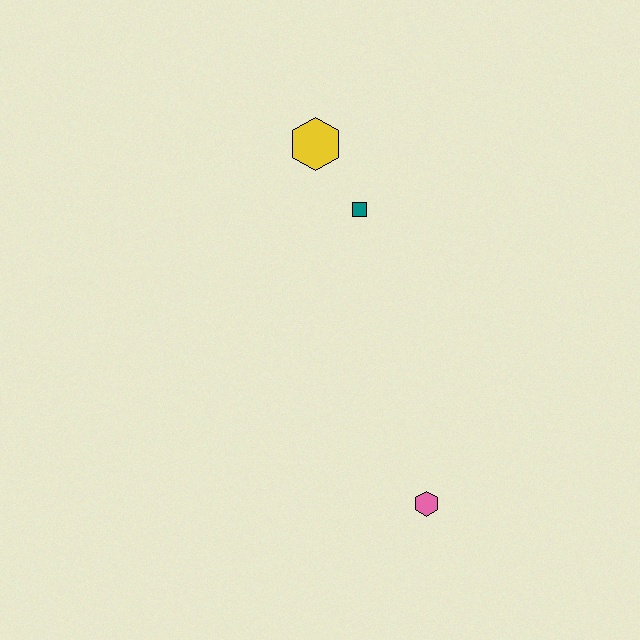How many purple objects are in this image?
There are no purple objects.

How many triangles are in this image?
There are no triangles.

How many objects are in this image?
There are 3 objects.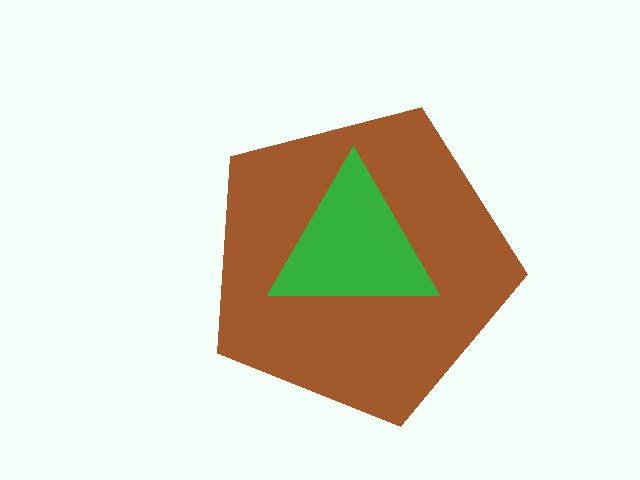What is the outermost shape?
The brown pentagon.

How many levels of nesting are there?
2.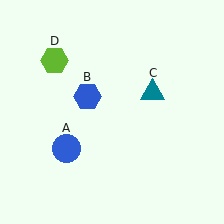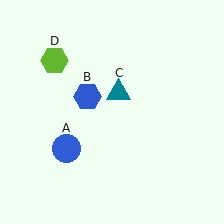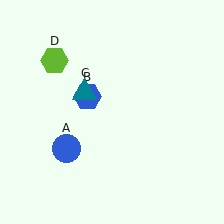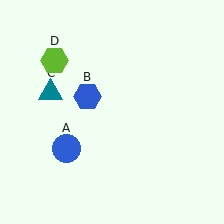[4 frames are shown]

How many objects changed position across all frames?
1 object changed position: teal triangle (object C).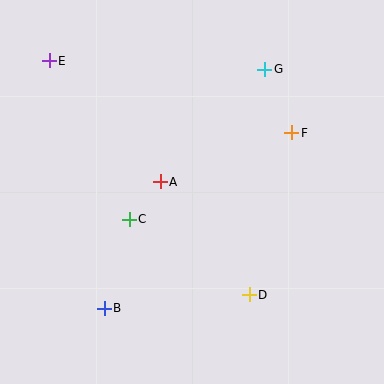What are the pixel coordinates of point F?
Point F is at (292, 133).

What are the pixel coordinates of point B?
Point B is at (104, 308).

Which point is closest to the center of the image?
Point A at (160, 182) is closest to the center.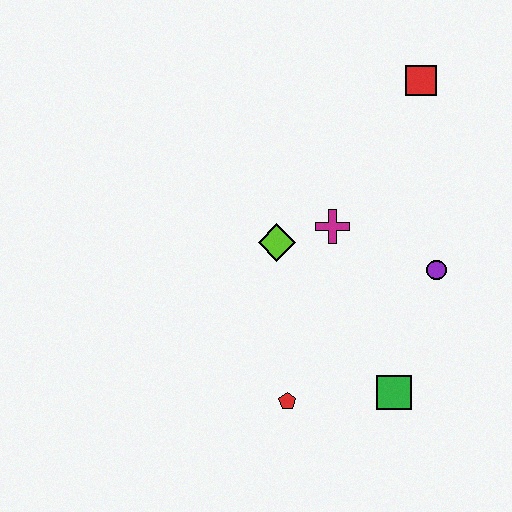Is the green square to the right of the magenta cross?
Yes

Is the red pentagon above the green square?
No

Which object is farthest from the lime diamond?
The red square is farthest from the lime diamond.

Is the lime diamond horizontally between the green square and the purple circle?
No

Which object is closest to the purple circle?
The magenta cross is closest to the purple circle.